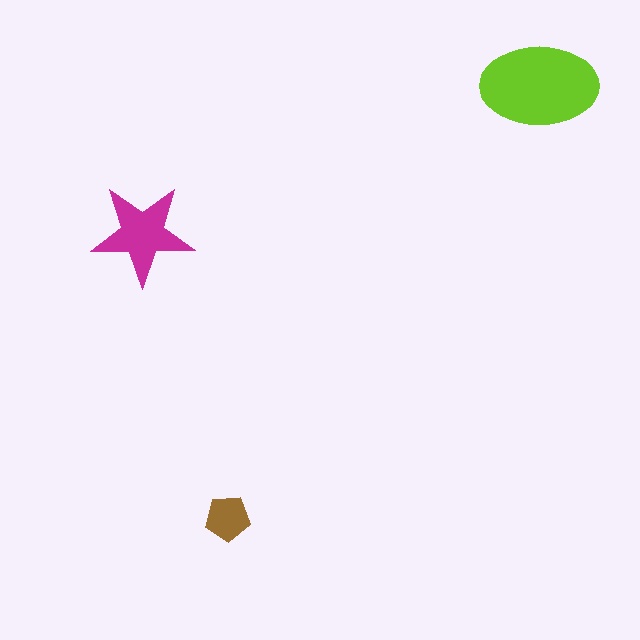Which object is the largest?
The lime ellipse.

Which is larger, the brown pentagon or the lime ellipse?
The lime ellipse.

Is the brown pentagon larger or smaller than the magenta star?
Smaller.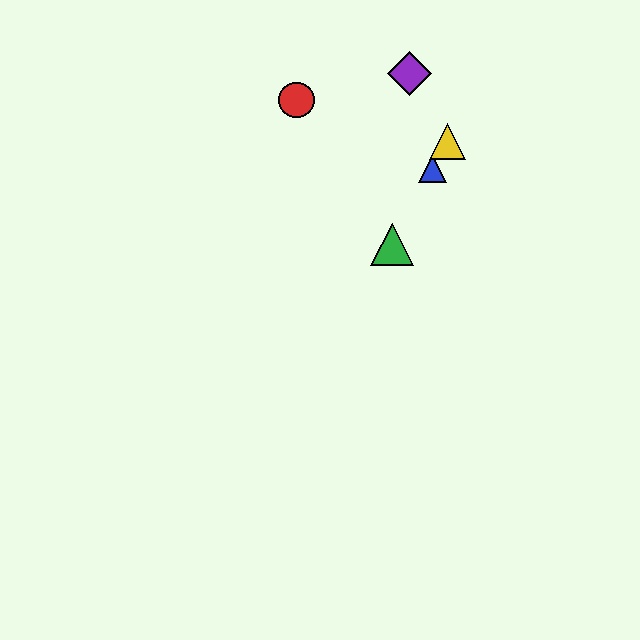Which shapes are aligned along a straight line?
The blue triangle, the green triangle, the yellow triangle are aligned along a straight line.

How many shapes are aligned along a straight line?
3 shapes (the blue triangle, the green triangle, the yellow triangle) are aligned along a straight line.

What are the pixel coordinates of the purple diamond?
The purple diamond is at (409, 74).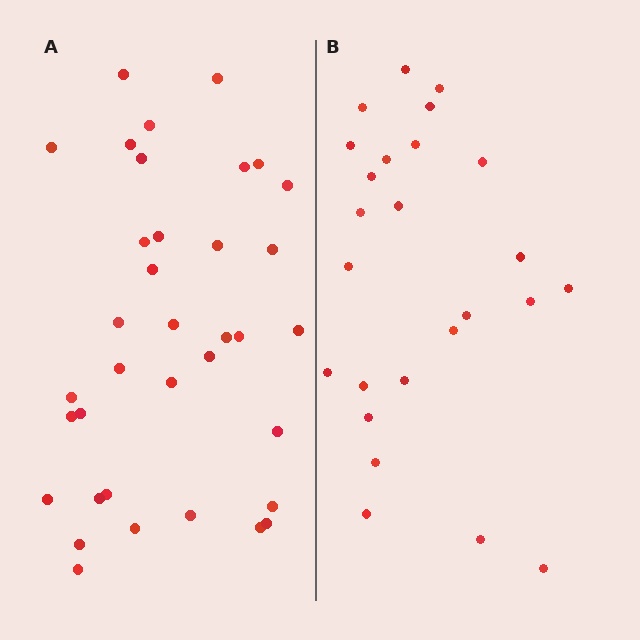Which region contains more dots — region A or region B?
Region A (the left region) has more dots.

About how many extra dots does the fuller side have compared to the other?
Region A has roughly 12 or so more dots than region B.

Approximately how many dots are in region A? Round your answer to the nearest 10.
About 40 dots. (The exact count is 36, which rounds to 40.)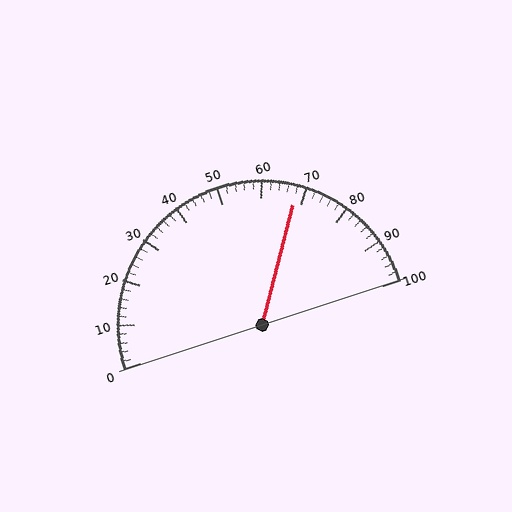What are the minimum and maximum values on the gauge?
The gauge ranges from 0 to 100.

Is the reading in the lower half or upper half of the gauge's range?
The reading is in the upper half of the range (0 to 100).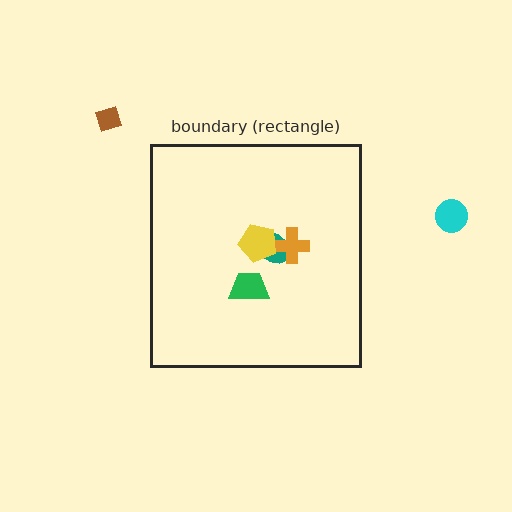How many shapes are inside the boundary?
4 inside, 2 outside.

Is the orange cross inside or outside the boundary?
Inside.